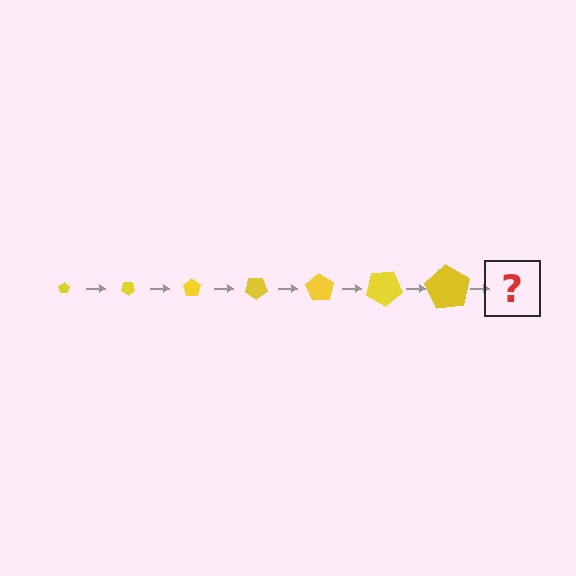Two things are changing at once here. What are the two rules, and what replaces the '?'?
The two rules are that the pentagon grows larger each step and it rotates 35 degrees each step. The '?' should be a pentagon, larger than the previous one and rotated 245 degrees from the start.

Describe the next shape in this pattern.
It should be a pentagon, larger than the previous one and rotated 245 degrees from the start.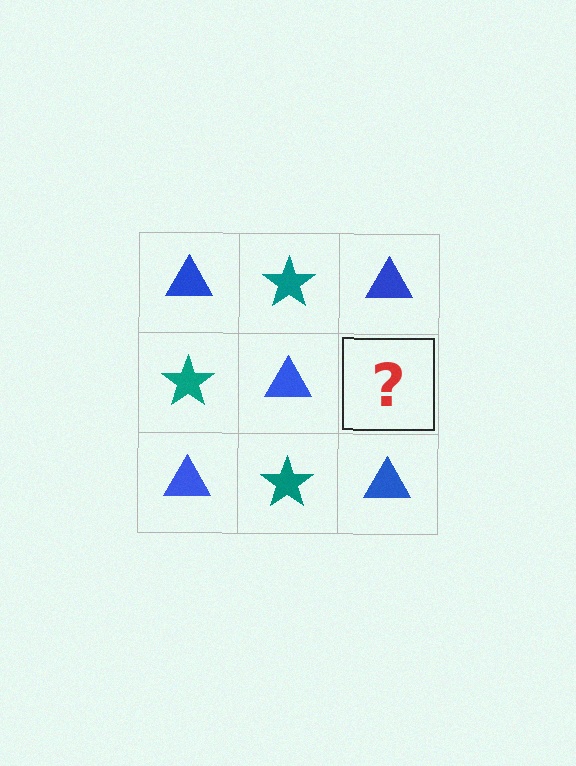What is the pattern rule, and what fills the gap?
The rule is that it alternates blue triangle and teal star in a checkerboard pattern. The gap should be filled with a teal star.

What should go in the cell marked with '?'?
The missing cell should contain a teal star.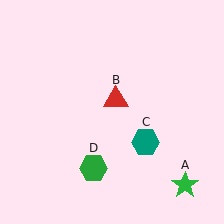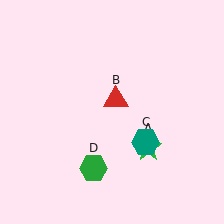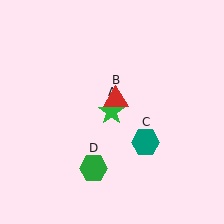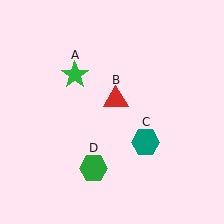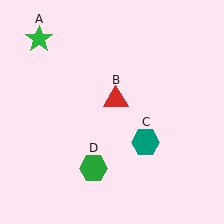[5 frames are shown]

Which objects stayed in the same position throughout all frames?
Red triangle (object B) and teal hexagon (object C) and green hexagon (object D) remained stationary.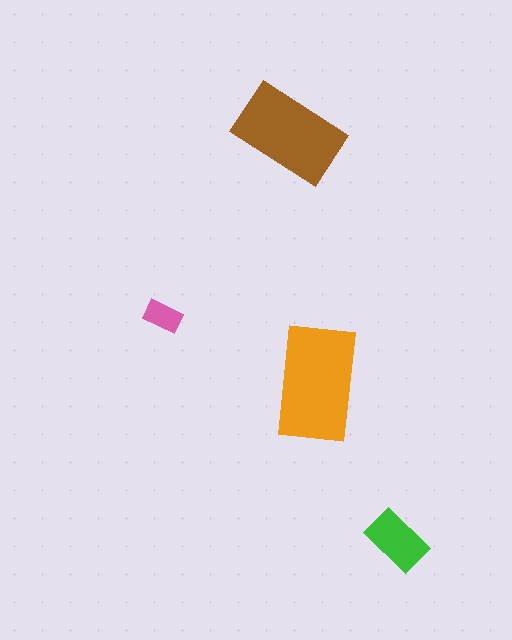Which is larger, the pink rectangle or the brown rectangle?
The brown one.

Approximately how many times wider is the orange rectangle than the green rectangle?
About 2 times wider.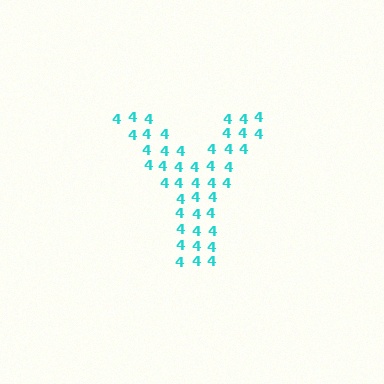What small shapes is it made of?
It is made of small digit 4's.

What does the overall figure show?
The overall figure shows the letter Y.